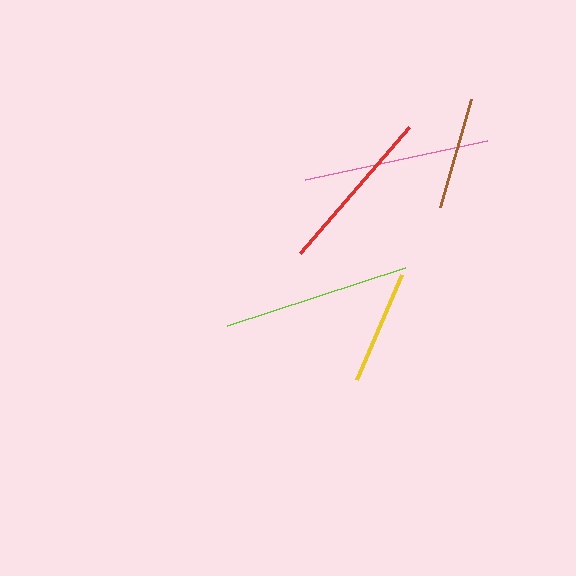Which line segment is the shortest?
The brown line is the shortest at approximately 112 pixels.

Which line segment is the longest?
The lime line is the longest at approximately 188 pixels.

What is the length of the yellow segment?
The yellow segment is approximately 114 pixels long.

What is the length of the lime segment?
The lime segment is approximately 188 pixels long.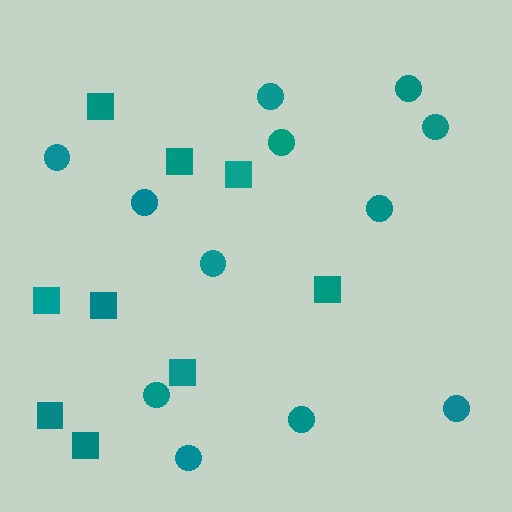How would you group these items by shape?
There are 2 groups: one group of squares (9) and one group of circles (12).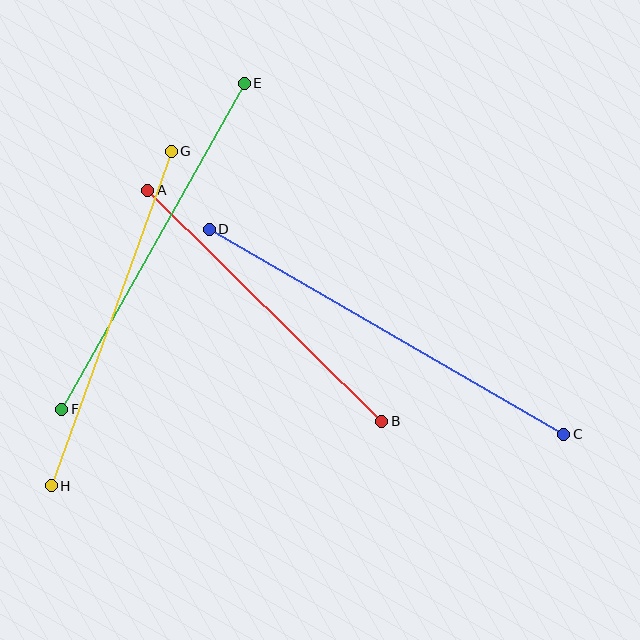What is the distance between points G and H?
The distance is approximately 355 pixels.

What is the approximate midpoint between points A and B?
The midpoint is at approximately (265, 306) pixels.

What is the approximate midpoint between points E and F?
The midpoint is at approximately (153, 246) pixels.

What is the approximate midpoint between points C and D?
The midpoint is at approximately (386, 332) pixels.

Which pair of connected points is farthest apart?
Points C and D are farthest apart.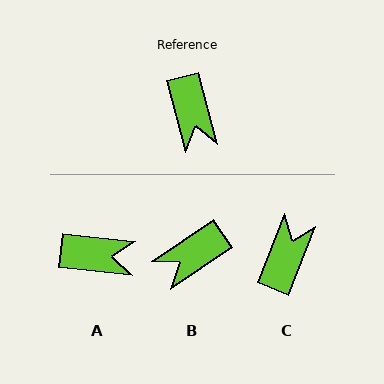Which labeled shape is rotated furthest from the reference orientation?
C, about 144 degrees away.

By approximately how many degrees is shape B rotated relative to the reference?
Approximately 70 degrees clockwise.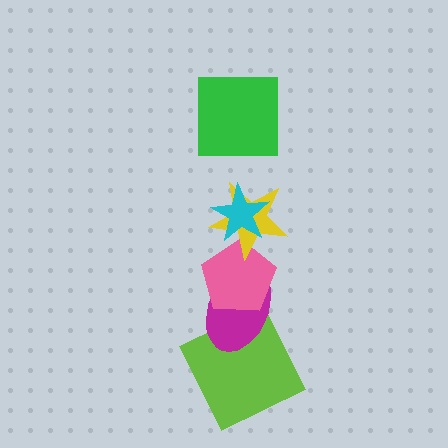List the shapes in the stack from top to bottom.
From top to bottom: the green square, the cyan star, the yellow star, the pink pentagon, the magenta ellipse, the lime square.